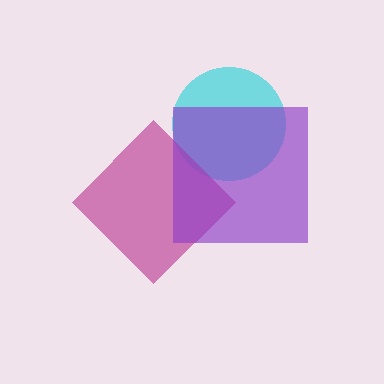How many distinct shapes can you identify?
There are 3 distinct shapes: a cyan circle, a magenta diamond, a purple square.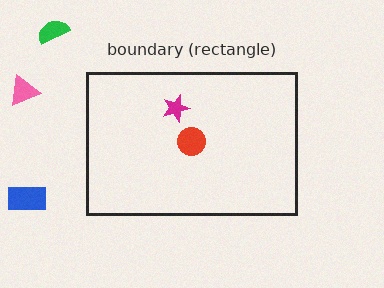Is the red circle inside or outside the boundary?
Inside.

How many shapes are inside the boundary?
2 inside, 3 outside.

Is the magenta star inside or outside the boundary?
Inside.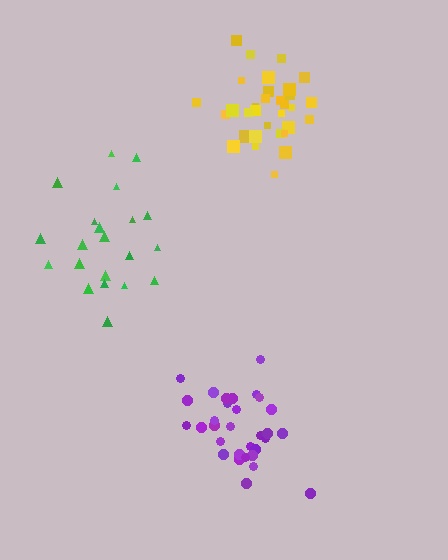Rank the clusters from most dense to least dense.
yellow, purple, green.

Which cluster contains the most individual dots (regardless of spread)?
Yellow (33).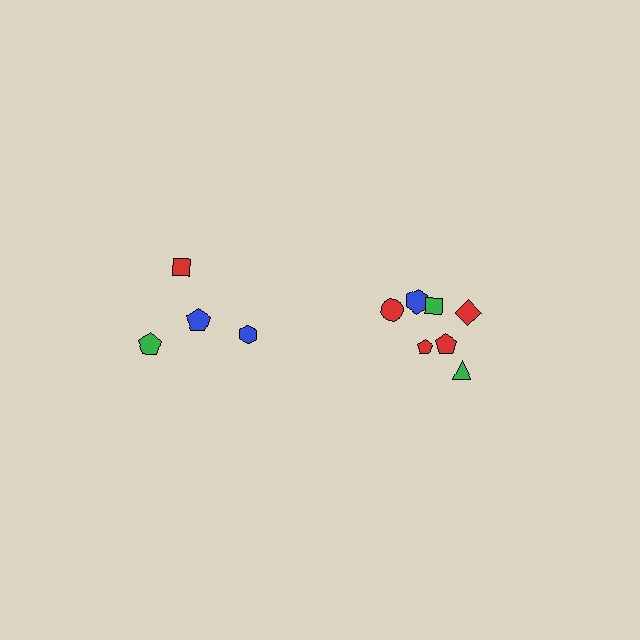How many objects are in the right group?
There are 7 objects.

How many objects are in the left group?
There are 4 objects.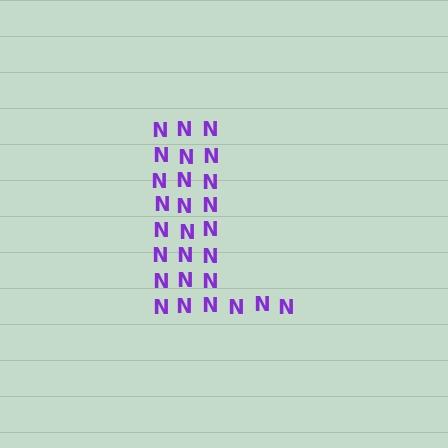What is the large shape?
The large shape is the letter L.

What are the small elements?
The small elements are letter N's.